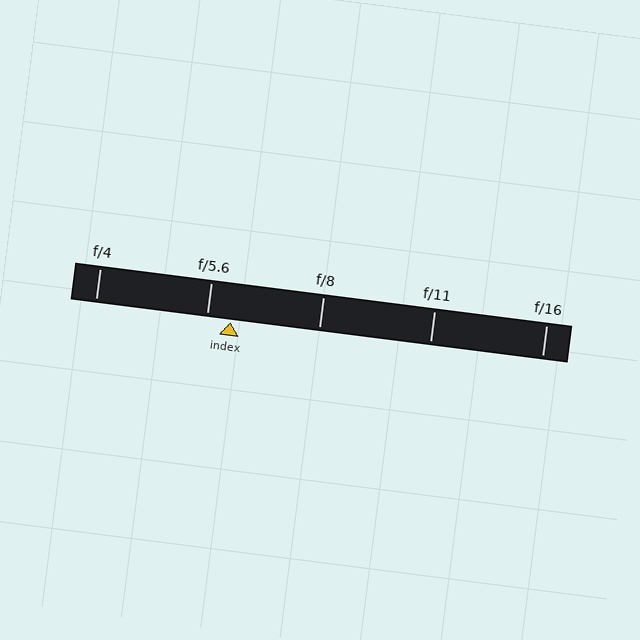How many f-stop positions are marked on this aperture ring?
There are 5 f-stop positions marked.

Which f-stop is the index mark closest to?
The index mark is closest to f/5.6.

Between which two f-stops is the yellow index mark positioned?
The index mark is between f/5.6 and f/8.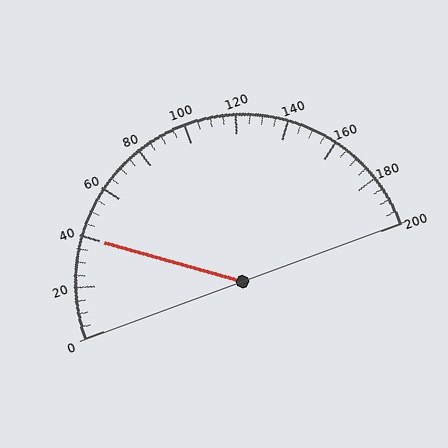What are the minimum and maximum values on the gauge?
The gauge ranges from 0 to 200.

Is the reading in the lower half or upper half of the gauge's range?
The reading is in the lower half of the range (0 to 200).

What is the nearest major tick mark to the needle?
The nearest major tick mark is 40.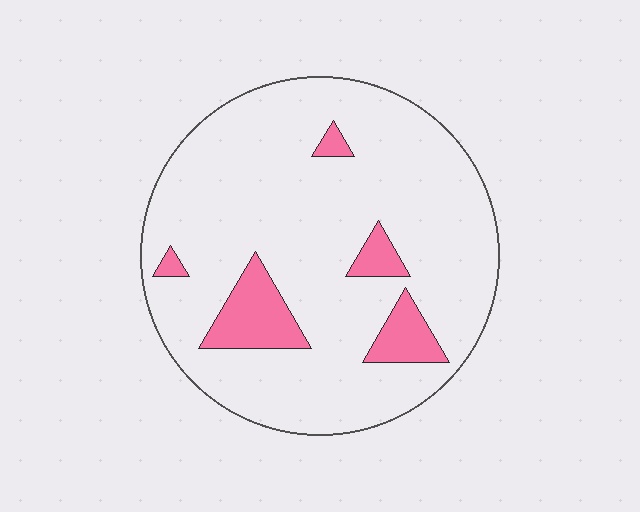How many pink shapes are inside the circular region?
5.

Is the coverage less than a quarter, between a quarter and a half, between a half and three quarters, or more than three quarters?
Less than a quarter.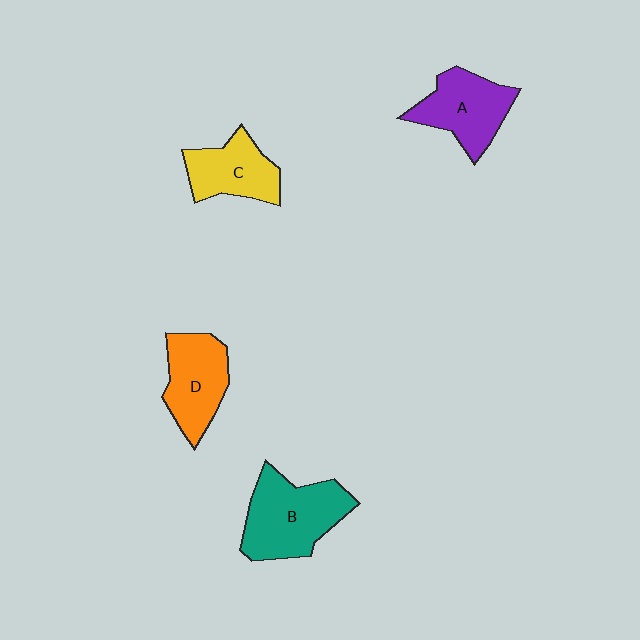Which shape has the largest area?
Shape B (teal).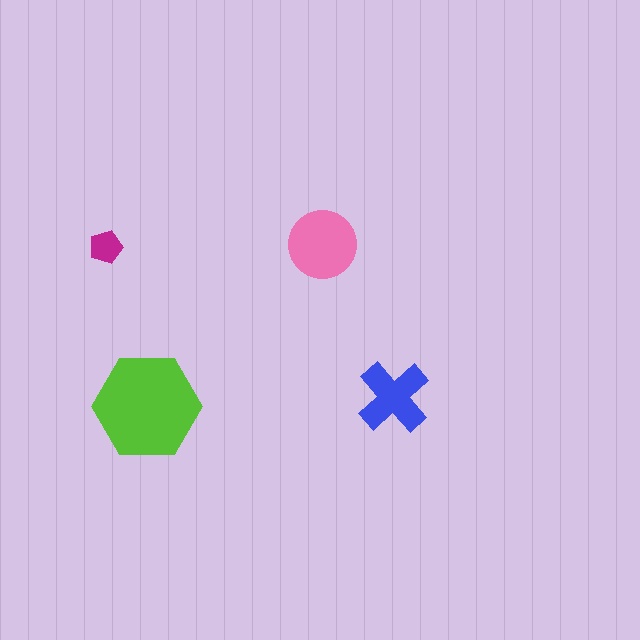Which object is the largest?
The lime hexagon.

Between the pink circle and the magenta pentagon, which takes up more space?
The pink circle.